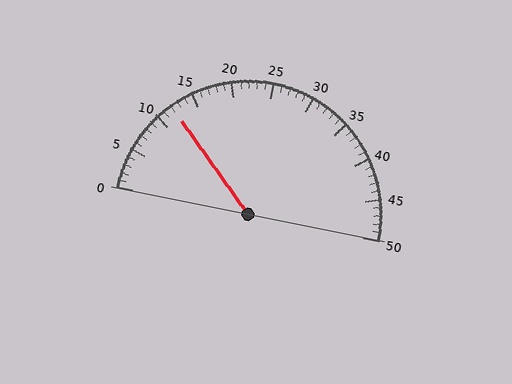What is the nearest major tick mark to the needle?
The nearest major tick mark is 10.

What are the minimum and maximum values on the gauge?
The gauge ranges from 0 to 50.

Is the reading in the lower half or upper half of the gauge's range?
The reading is in the lower half of the range (0 to 50).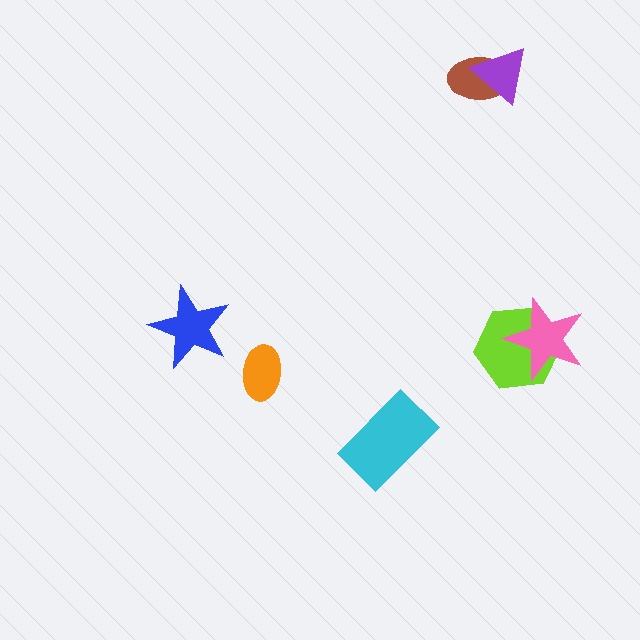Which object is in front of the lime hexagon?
The pink star is in front of the lime hexagon.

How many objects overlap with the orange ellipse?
0 objects overlap with the orange ellipse.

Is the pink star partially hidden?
No, no other shape covers it.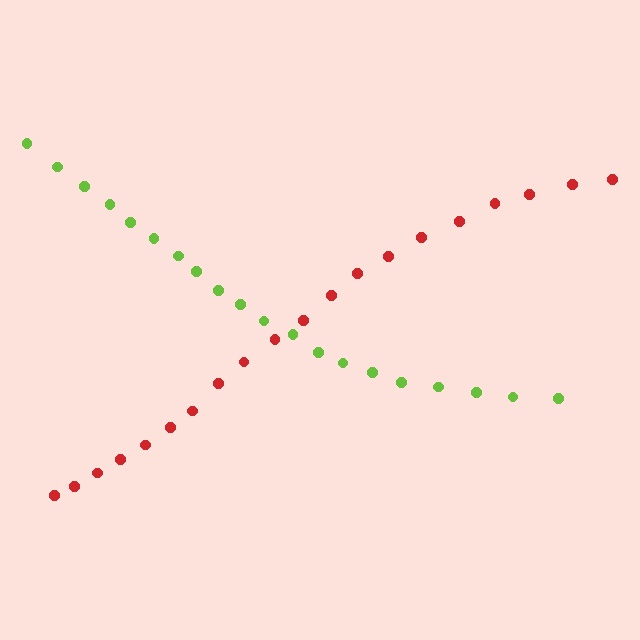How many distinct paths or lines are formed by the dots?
There are 2 distinct paths.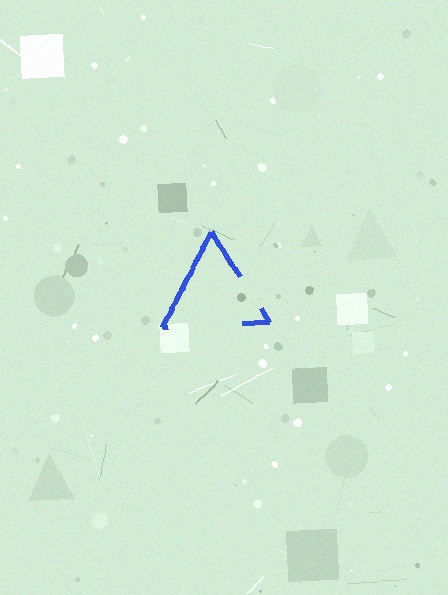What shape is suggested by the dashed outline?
The dashed outline suggests a triangle.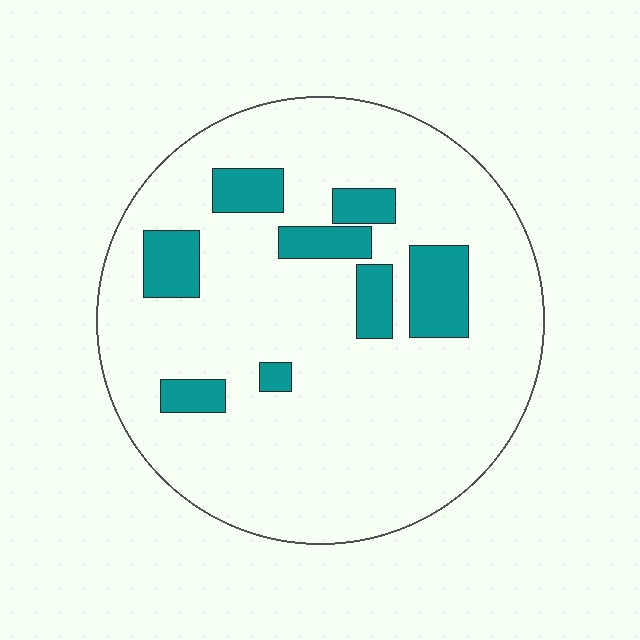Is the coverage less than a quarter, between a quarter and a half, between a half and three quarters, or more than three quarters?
Less than a quarter.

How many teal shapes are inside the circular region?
8.